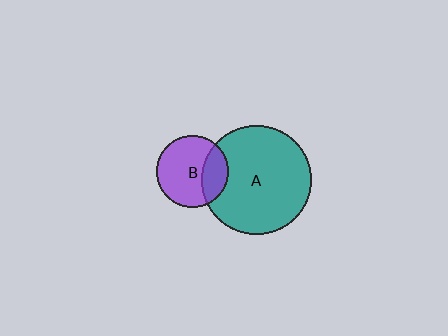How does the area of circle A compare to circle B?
Approximately 2.3 times.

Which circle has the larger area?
Circle A (teal).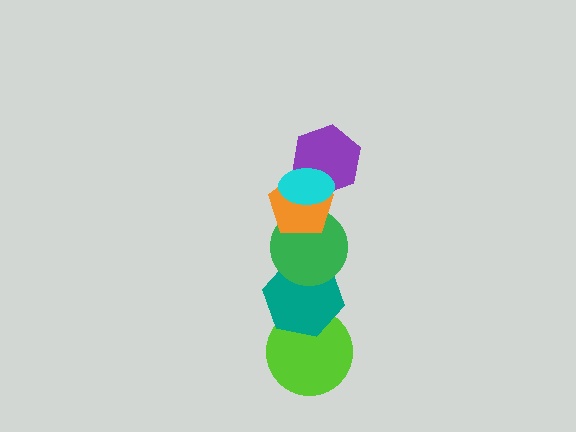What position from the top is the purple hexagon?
The purple hexagon is 2nd from the top.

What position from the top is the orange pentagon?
The orange pentagon is 3rd from the top.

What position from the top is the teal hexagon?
The teal hexagon is 5th from the top.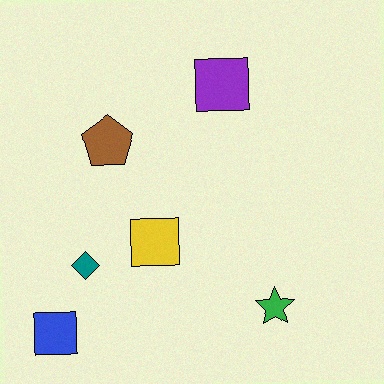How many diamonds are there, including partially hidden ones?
There is 1 diamond.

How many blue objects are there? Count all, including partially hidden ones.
There is 1 blue object.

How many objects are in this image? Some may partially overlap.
There are 6 objects.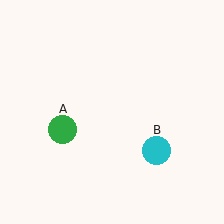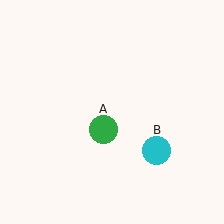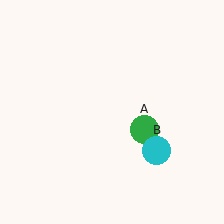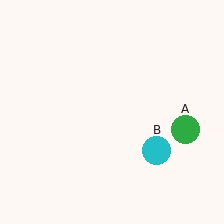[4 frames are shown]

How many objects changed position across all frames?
1 object changed position: green circle (object A).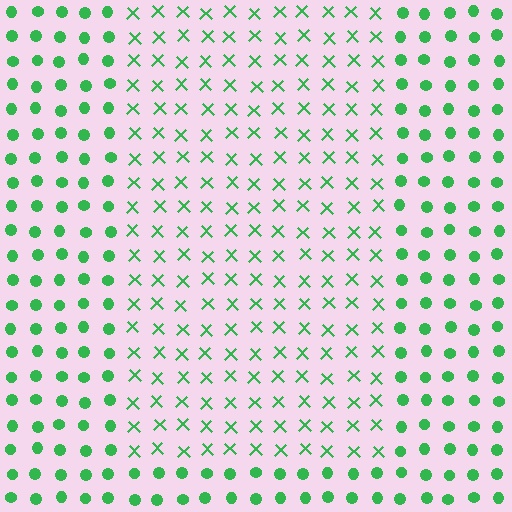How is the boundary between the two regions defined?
The boundary is defined by a change in element shape: X marks inside vs. circles outside. All elements share the same color and spacing.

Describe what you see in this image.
The image is filled with small green elements arranged in a uniform grid. A rectangle-shaped region contains X marks, while the surrounding area contains circles. The boundary is defined purely by the change in element shape.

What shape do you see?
I see a rectangle.